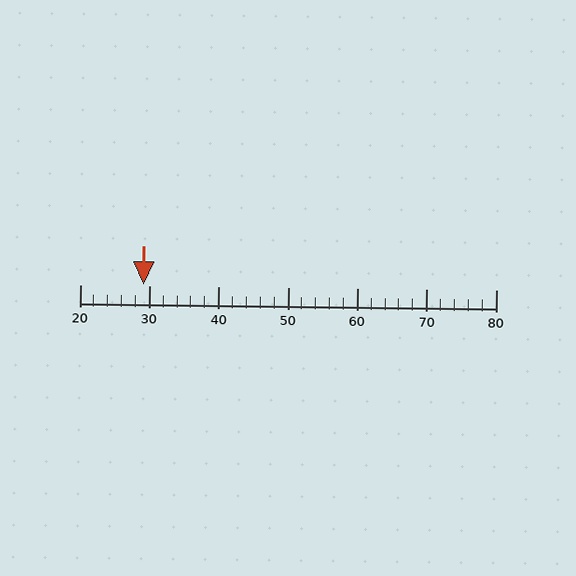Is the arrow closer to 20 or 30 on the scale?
The arrow is closer to 30.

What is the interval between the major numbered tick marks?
The major tick marks are spaced 10 units apart.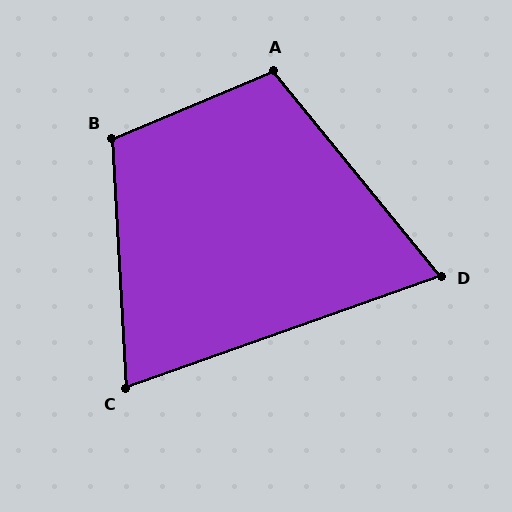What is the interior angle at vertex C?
Approximately 74 degrees (acute).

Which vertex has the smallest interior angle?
D, at approximately 70 degrees.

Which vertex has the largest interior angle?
B, at approximately 110 degrees.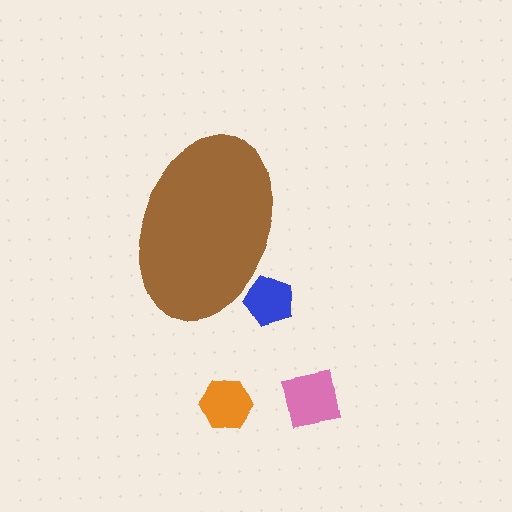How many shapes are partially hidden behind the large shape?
1 shape is partially hidden.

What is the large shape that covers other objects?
A brown ellipse.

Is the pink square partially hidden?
No, the pink square is fully visible.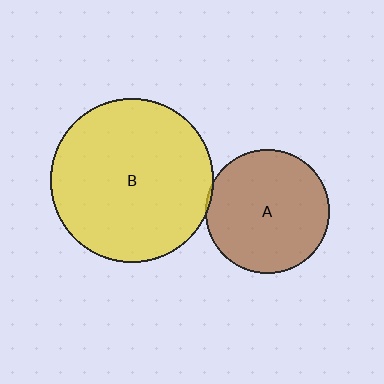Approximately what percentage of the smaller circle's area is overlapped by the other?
Approximately 5%.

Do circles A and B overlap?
Yes.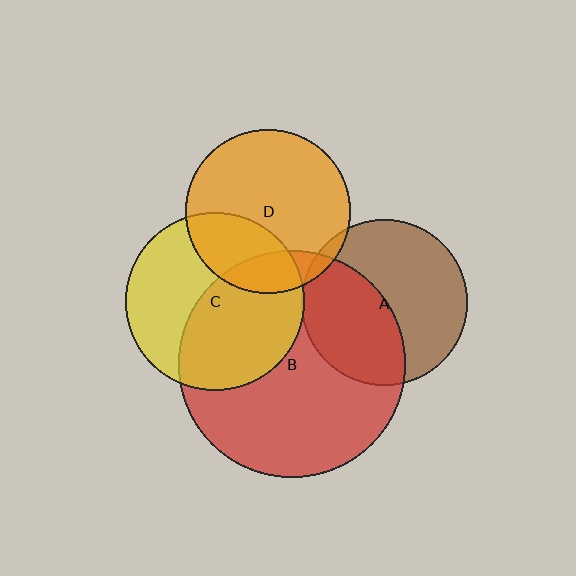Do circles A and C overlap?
Yes.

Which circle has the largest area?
Circle B (red).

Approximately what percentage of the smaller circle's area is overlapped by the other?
Approximately 5%.